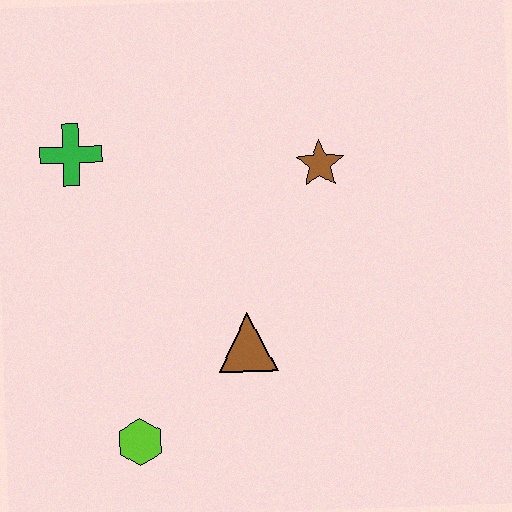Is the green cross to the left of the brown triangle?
Yes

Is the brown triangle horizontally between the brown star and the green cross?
Yes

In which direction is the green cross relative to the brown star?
The green cross is to the left of the brown star.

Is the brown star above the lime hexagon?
Yes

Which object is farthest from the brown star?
The lime hexagon is farthest from the brown star.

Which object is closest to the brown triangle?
The lime hexagon is closest to the brown triangle.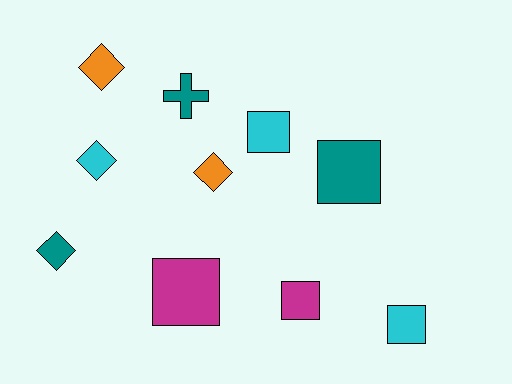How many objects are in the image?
There are 10 objects.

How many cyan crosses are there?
There are no cyan crosses.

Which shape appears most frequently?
Square, with 5 objects.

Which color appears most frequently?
Teal, with 3 objects.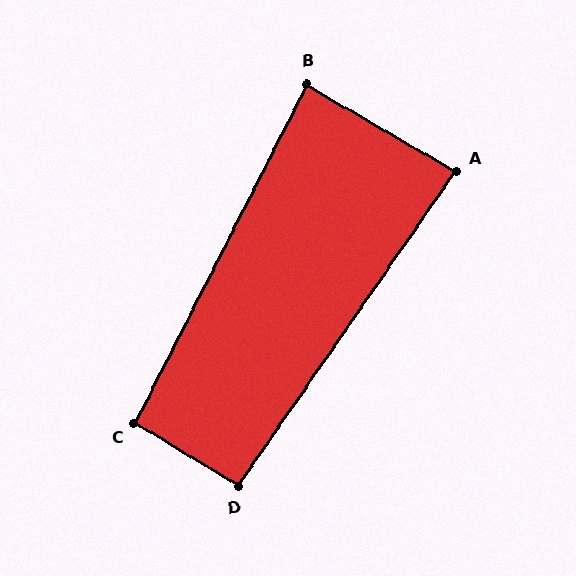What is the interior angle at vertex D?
Approximately 93 degrees (approximately right).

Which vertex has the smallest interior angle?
A, at approximately 86 degrees.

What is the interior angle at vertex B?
Approximately 87 degrees (approximately right).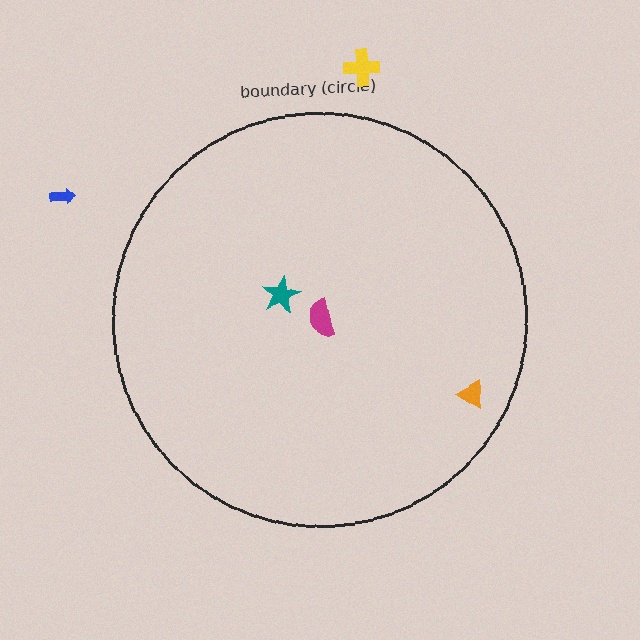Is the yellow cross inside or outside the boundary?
Outside.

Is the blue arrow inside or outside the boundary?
Outside.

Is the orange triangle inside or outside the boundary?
Inside.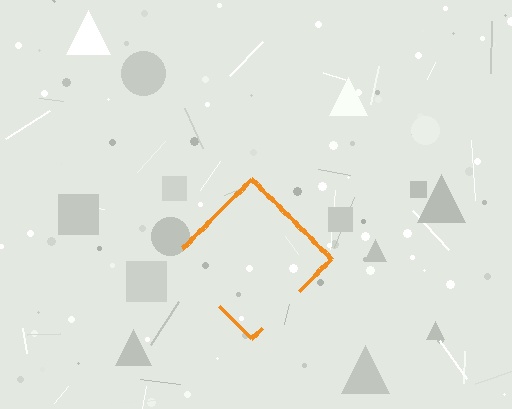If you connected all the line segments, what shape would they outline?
They would outline a diamond.